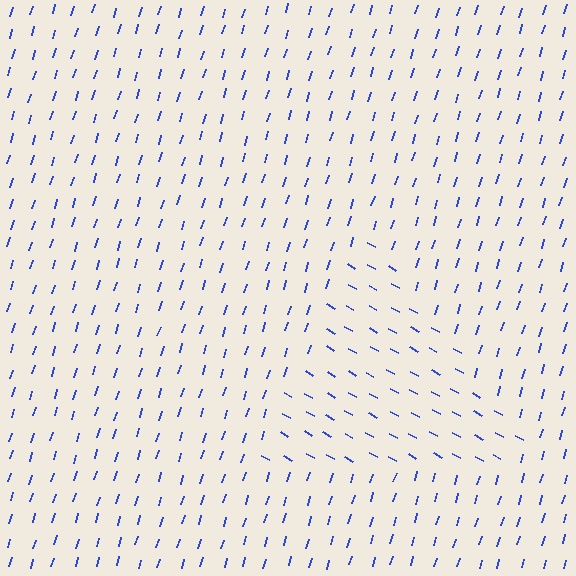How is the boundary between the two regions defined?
The boundary is defined purely by a change in line orientation (approximately 78 degrees difference). All lines are the same color and thickness.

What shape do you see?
I see a triangle.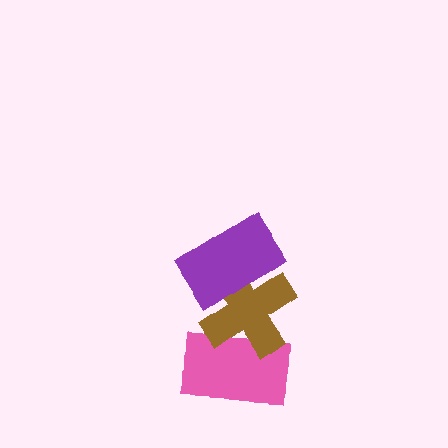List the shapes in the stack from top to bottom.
From top to bottom: the purple rectangle, the brown cross, the pink rectangle.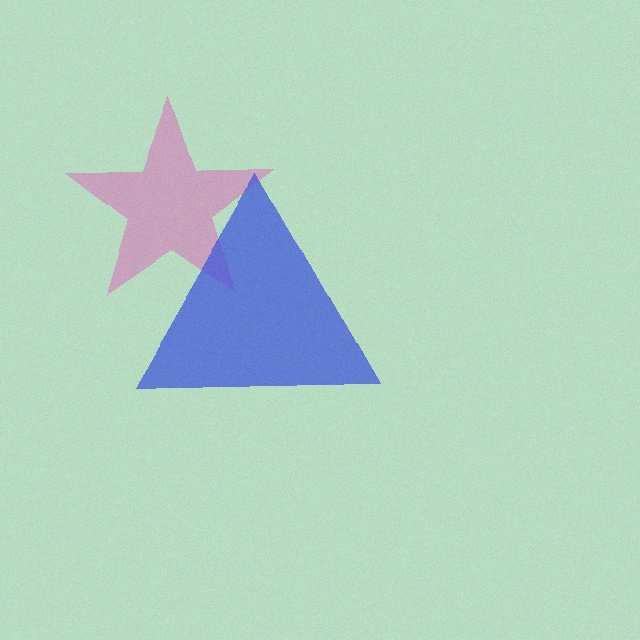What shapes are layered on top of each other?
The layered shapes are: a pink star, a blue triangle.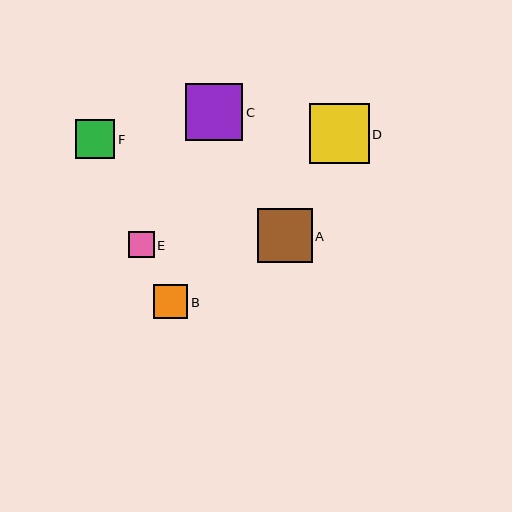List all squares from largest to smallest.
From largest to smallest: D, C, A, F, B, E.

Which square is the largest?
Square D is the largest with a size of approximately 60 pixels.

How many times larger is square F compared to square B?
Square F is approximately 1.1 times the size of square B.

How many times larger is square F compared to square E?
Square F is approximately 1.5 times the size of square E.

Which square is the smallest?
Square E is the smallest with a size of approximately 26 pixels.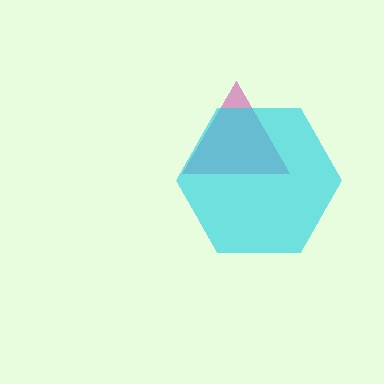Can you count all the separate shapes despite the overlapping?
Yes, there are 2 separate shapes.